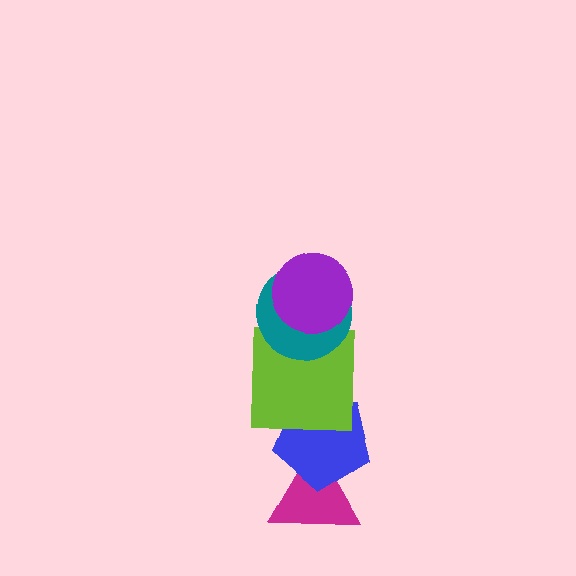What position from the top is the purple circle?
The purple circle is 1st from the top.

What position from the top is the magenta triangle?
The magenta triangle is 5th from the top.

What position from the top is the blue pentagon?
The blue pentagon is 4th from the top.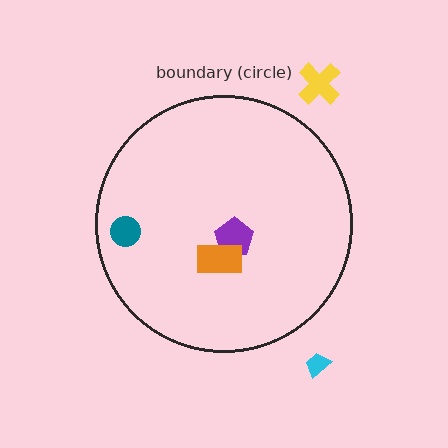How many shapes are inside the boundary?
3 inside, 2 outside.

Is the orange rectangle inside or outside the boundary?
Inside.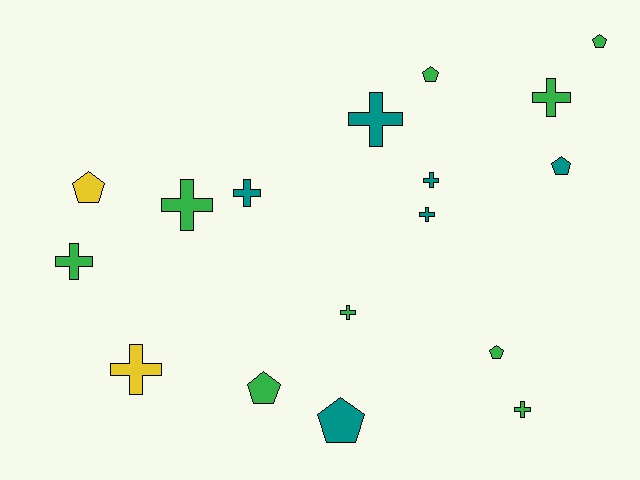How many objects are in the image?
There are 17 objects.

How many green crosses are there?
There are 5 green crosses.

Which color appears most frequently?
Green, with 9 objects.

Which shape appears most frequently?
Cross, with 10 objects.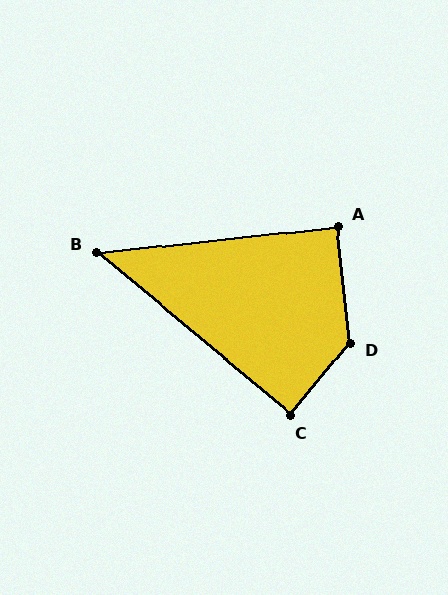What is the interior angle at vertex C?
Approximately 90 degrees (approximately right).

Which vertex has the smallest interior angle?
B, at approximately 46 degrees.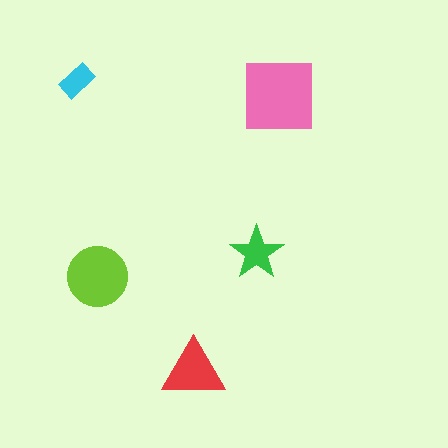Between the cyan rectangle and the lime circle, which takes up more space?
The lime circle.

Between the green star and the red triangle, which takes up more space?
The red triangle.